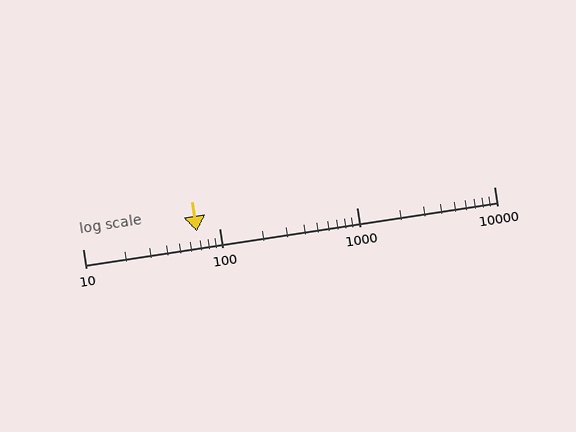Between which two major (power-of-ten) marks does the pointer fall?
The pointer is between 10 and 100.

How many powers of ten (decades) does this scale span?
The scale spans 3 decades, from 10 to 10000.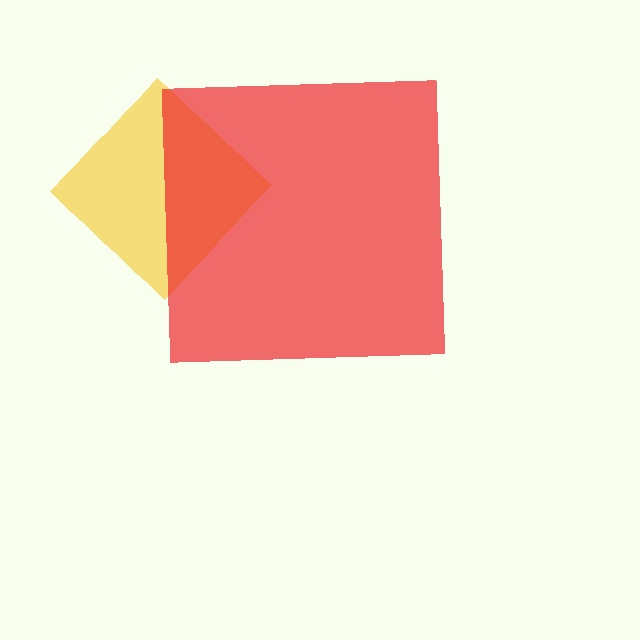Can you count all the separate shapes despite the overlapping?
Yes, there are 2 separate shapes.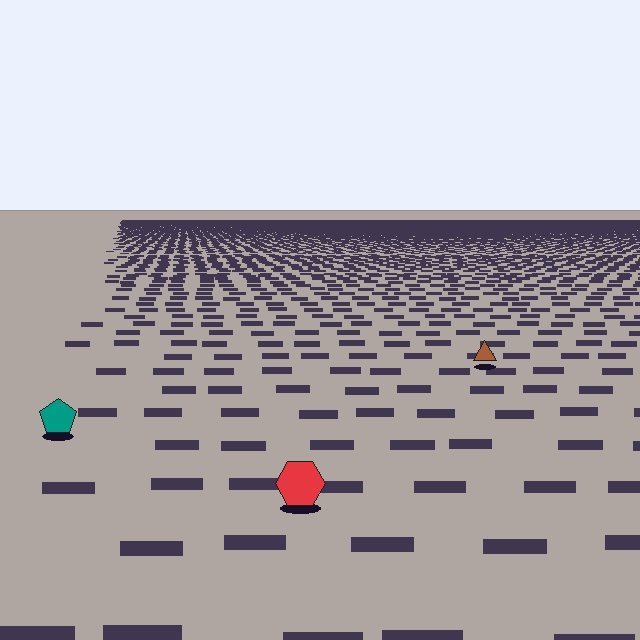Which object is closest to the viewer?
The red hexagon is closest. The texture marks near it are larger and more spread out.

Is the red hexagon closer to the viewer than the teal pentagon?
Yes. The red hexagon is closer — you can tell from the texture gradient: the ground texture is coarser near it.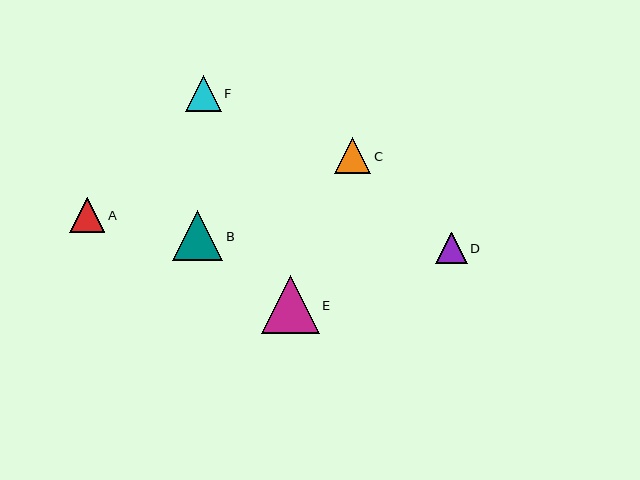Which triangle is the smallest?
Triangle D is the smallest with a size of approximately 31 pixels.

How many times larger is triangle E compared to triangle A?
Triangle E is approximately 1.7 times the size of triangle A.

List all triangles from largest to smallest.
From largest to smallest: E, B, F, C, A, D.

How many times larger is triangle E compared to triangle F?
Triangle E is approximately 1.6 times the size of triangle F.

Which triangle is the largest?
Triangle E is the largest with a size of approximately 58 pixels.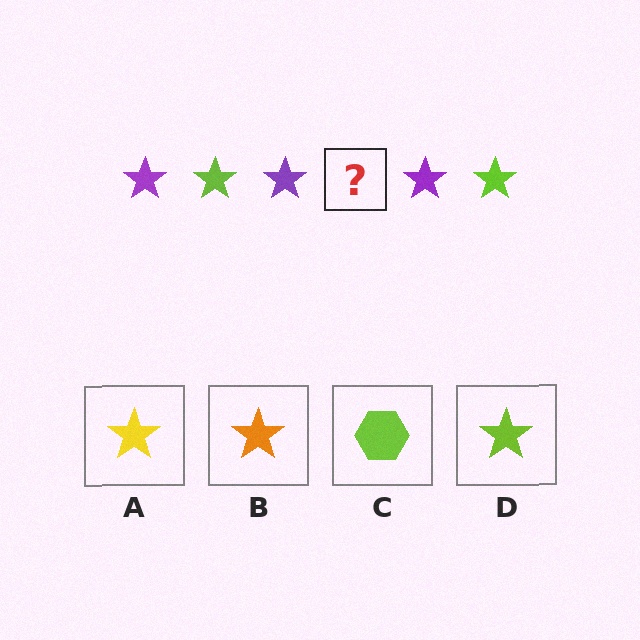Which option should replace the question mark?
Option D.